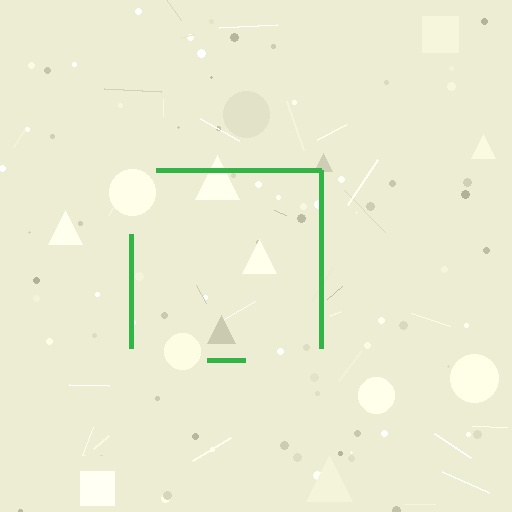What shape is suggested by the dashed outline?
The dashed outline suggests a square.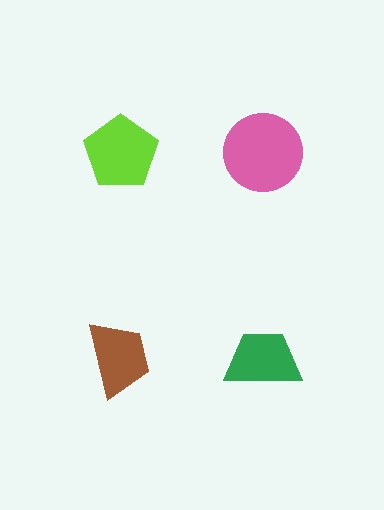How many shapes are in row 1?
2 shapes.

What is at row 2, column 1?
A brown trapezoid.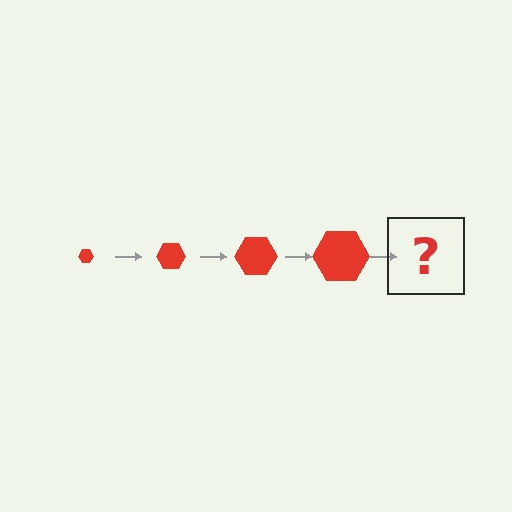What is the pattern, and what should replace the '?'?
The pattern is that the hexagon gets progressively larger each step. The '?' should be a red hexagon, larger than the previous one.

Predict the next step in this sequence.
The next step is a red hexagon, larger than the previous one.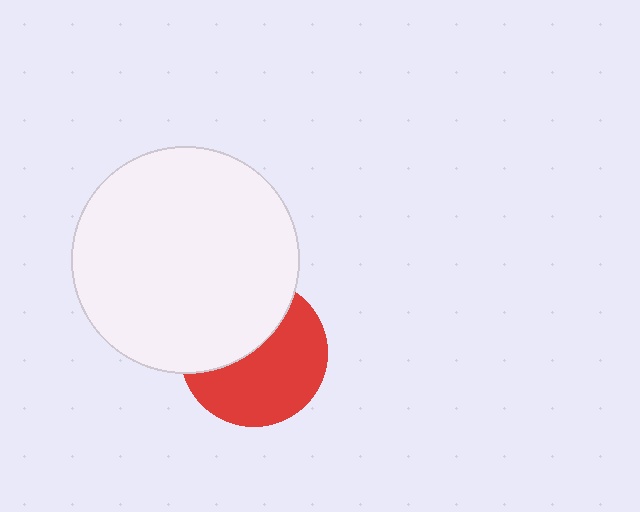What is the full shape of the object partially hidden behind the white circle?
The partially hidden object is a red circle.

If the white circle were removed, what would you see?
You would see the complete red circle.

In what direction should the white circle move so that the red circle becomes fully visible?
The white circle should move up. That is the shortest direction to clear the overlap and leave the red circle fully visible.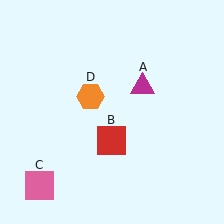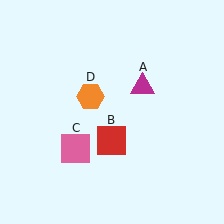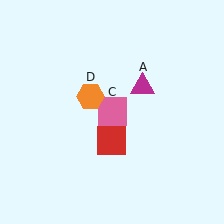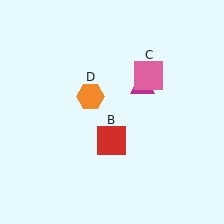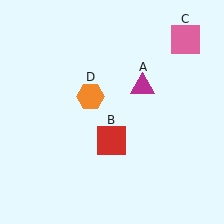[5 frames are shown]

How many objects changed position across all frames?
1 object changed position: pink square (object C).